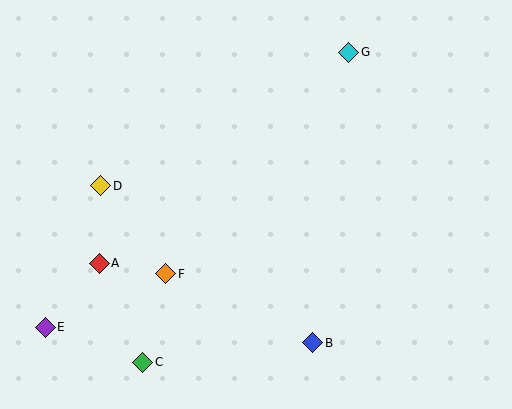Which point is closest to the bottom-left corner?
Point E is closest to the bottom-left corner.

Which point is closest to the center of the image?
Point F at (166, 274) is closest to the center.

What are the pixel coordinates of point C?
Point C is at (143, 362).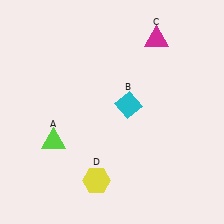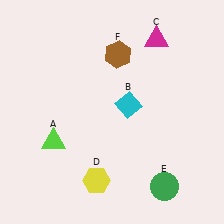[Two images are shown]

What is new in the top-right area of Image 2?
A brown hexagon (F) was added in the top-right area of Image 2.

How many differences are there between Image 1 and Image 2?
There are 2 differences between the two images.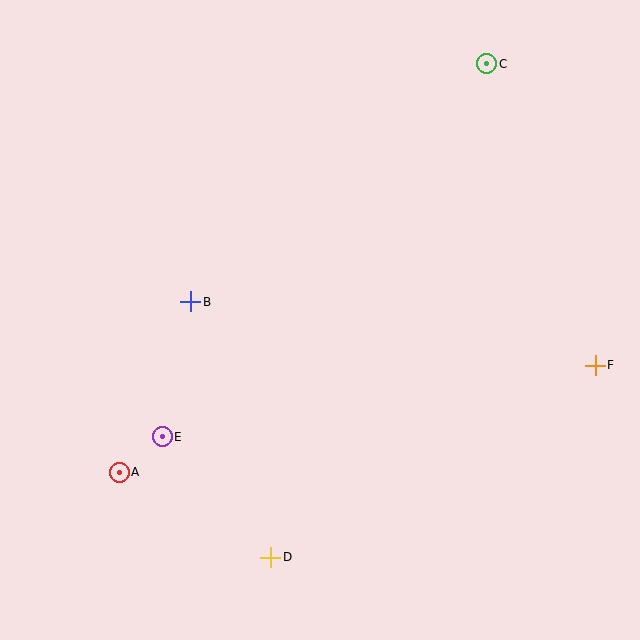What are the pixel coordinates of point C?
Point C is at (487, 64).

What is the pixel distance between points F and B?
The distance between F and B is 409 pixels.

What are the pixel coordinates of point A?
Point A is at (119, 472).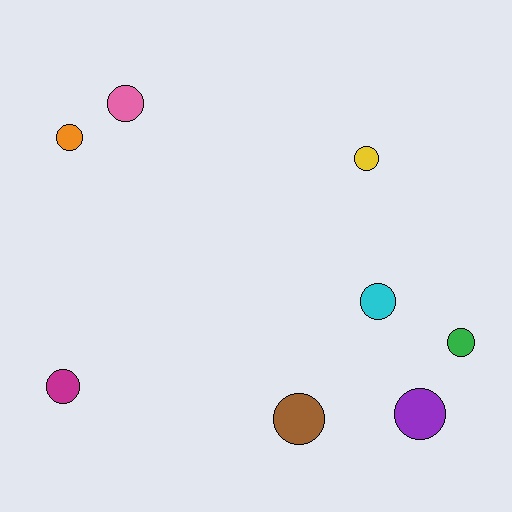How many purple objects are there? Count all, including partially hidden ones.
There is 1 purple object.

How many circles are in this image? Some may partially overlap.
There are 8 circles.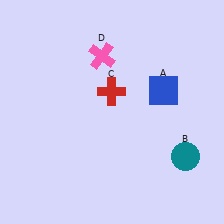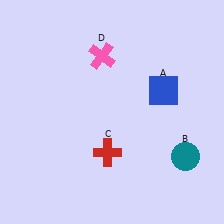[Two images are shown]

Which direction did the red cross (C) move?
The red cross (C) moved down.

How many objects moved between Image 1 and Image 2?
1 object moved between the two images.